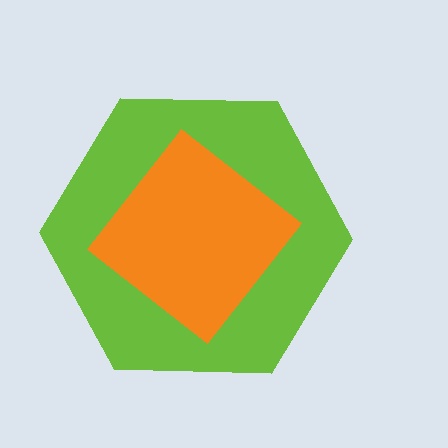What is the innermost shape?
The orange diamond.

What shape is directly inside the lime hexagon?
The orange diamond.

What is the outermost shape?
The lime hexagon.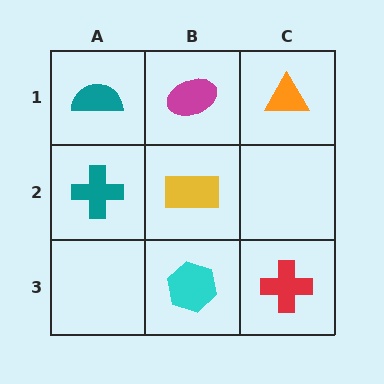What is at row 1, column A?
A teal semicircle.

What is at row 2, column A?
A teal cross.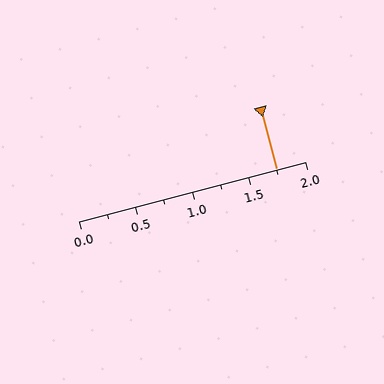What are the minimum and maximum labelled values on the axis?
The axis runs from 0.0 to 2.0.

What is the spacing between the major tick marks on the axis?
The major ticks are spaced 0.5 apart.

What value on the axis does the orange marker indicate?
The marker indicates approximately 1.75.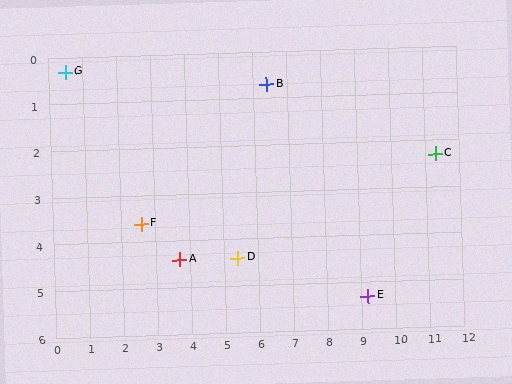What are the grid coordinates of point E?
Point E is at approximately (9.2, 5.3).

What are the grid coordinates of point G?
Point G is at approximately (0.5, 0.3).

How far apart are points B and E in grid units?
Points B and E are about 5.4 grid units apart.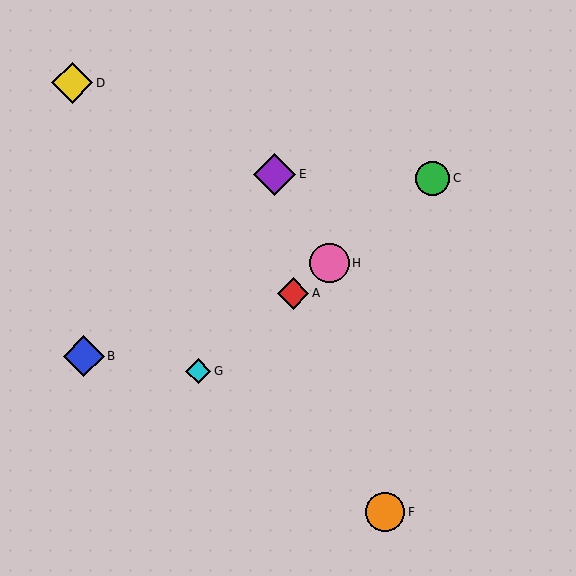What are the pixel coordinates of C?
Object C is at (433, 178).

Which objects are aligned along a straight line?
Objects A, C, G, H are aligned along a straight line.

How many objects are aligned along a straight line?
4 objects (A, C, G, H) are aligned along a straight line.